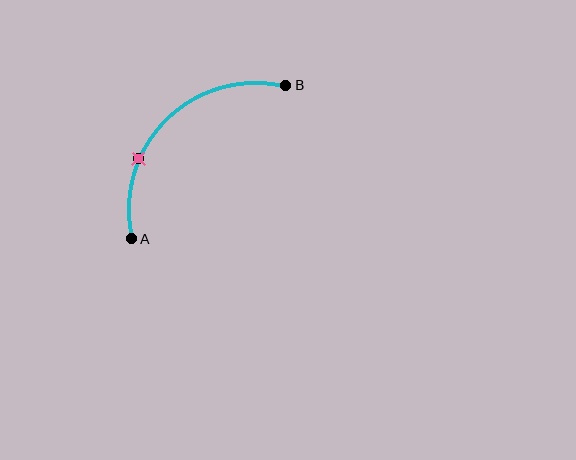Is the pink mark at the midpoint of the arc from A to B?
No. The pink mark lies on the arc but is closer to endpoint A. The arc midpoint would be at the point on the curve equidistant along the arc from both A and B.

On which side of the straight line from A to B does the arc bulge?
The arc bulges above and to the left of the straight line connecting A and B.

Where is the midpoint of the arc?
The arc midpoint is the point on the curve farthest from the straight line joining A and B. It sits above and to the left of that line.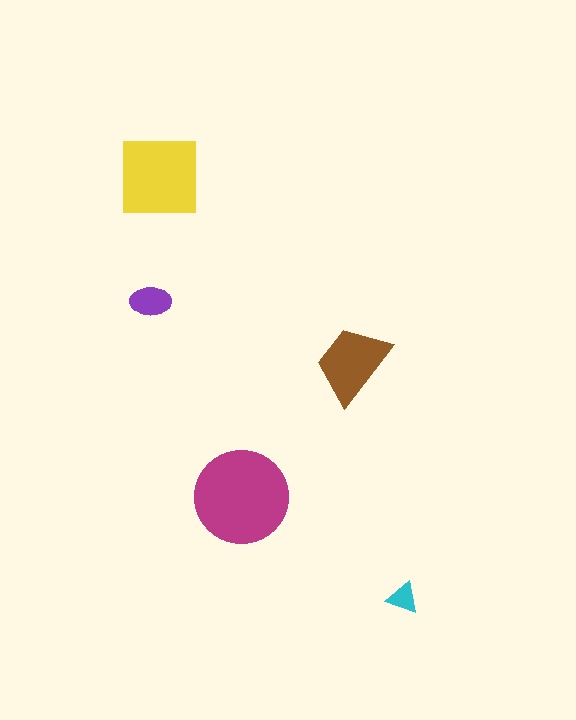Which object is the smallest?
The cyan triangle.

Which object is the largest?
The magenta circle.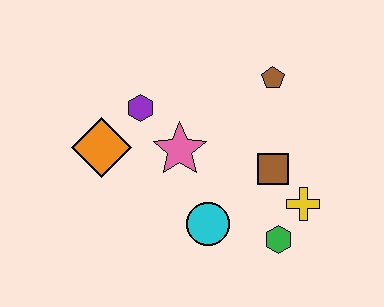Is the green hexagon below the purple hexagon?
Yes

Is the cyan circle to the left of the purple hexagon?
No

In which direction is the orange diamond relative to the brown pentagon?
The orange diamond is to the left of the brown pentagon.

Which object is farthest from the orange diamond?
The yellow cross is farthest from the orange diamond.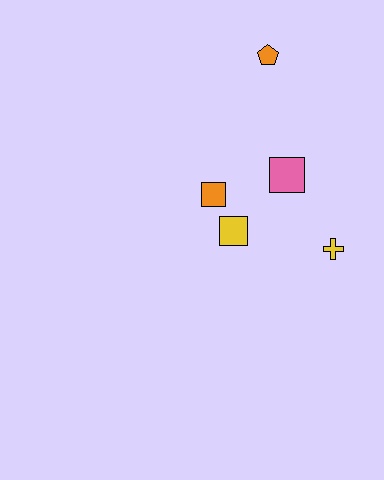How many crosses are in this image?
There is 1 cross.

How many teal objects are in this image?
There are no teal objects.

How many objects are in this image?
There are 5 objects.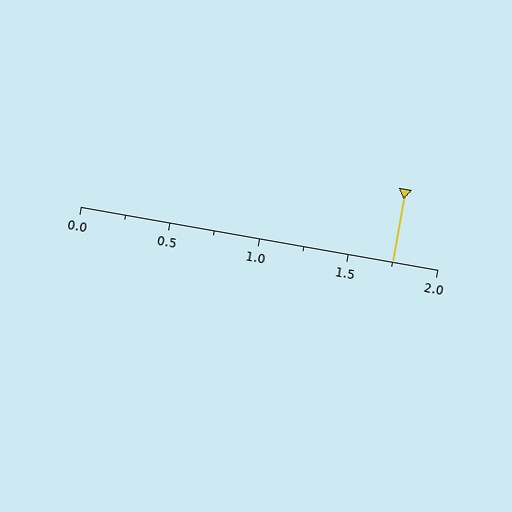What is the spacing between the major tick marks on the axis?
The major ticks are spaced 0.5 apart.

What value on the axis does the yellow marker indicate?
The marker indicates approximately 1.75.